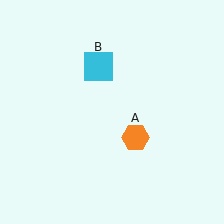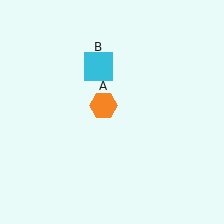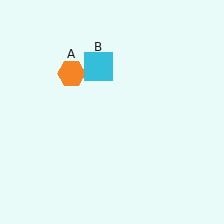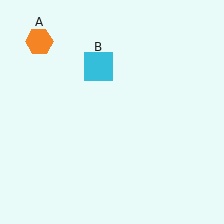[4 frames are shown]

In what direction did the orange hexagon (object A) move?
The orange hexagon (object A) moved up and to the left.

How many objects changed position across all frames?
1 object changed position: orange hexagon (object A).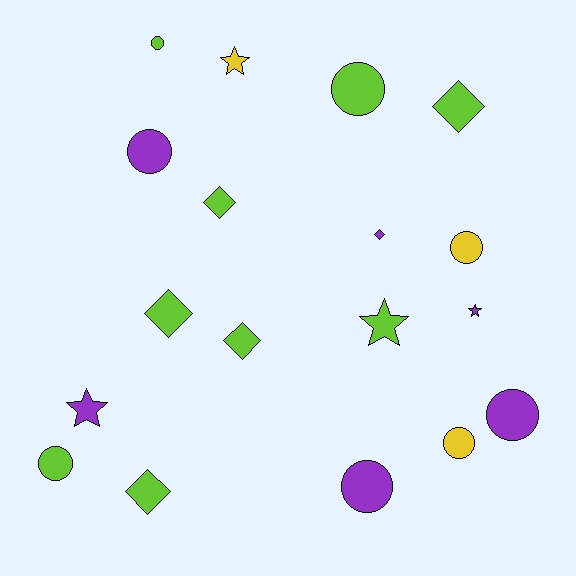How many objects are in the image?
There are 18 objects.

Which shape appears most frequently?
Circle, with 8 objects.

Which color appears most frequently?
Lime, with 9 objects.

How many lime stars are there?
There is 1 lime star.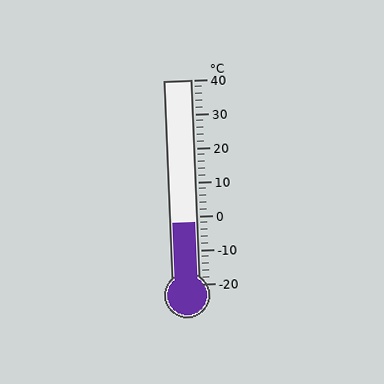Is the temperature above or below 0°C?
The temperature is below 0°C.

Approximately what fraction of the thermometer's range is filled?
The thermometer is filled to approximately 30% of its range.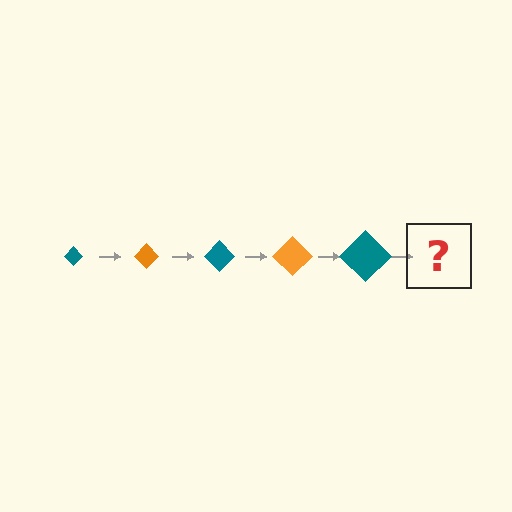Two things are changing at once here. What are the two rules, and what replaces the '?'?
The two rules are that the diamond grows larger each step and the color cycles through teal and orange. The '?' should be an orange diamond, larger than the previous one.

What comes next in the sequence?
The next element should be an orange diamond, larger than the previous one.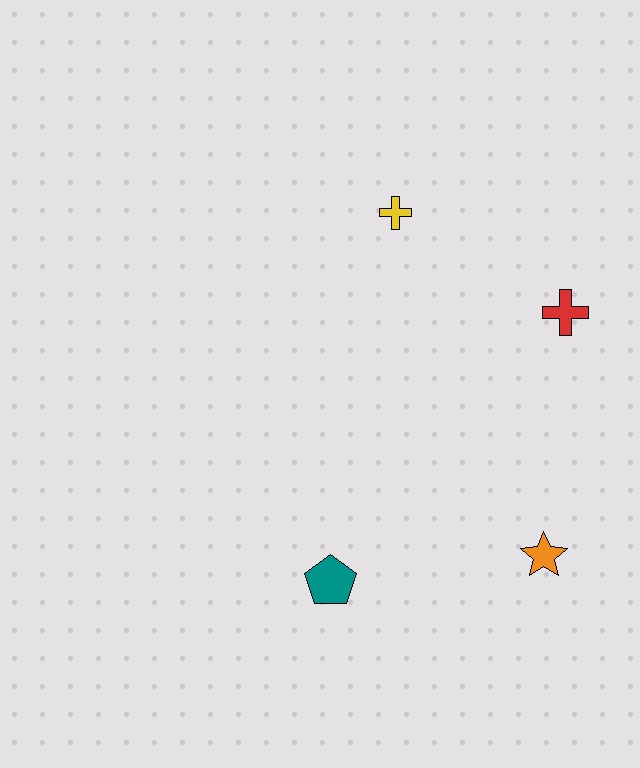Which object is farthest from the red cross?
The teal pentagon is farthest from the red cross.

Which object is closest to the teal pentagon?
The orange star is closest to the teal pentagon.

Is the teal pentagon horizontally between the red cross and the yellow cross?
No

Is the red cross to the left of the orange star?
No